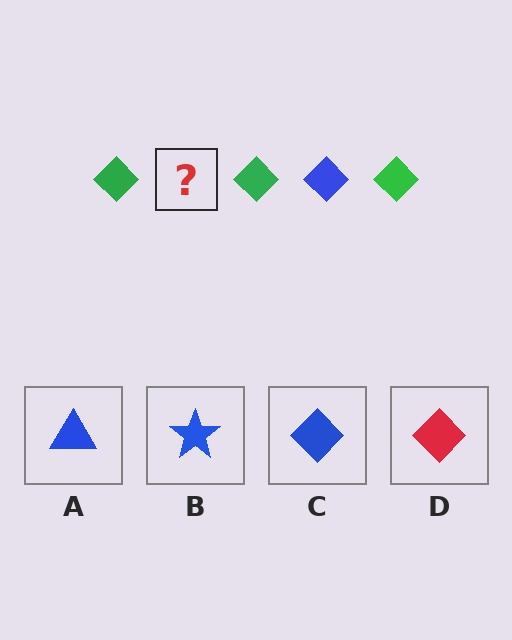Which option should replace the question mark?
Option C.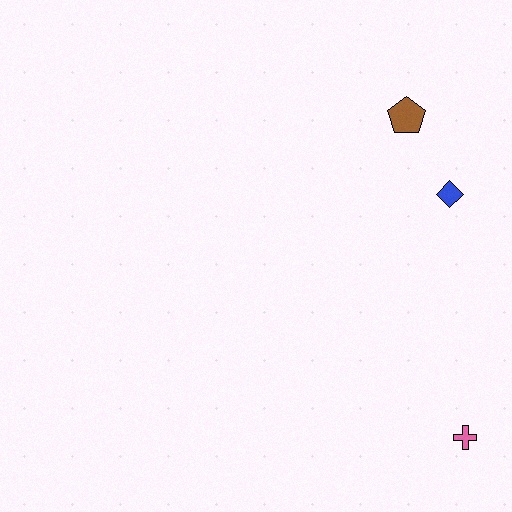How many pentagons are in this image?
There is 1 pentagon.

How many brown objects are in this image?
There is 1 brown object.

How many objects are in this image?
There are 3 objects.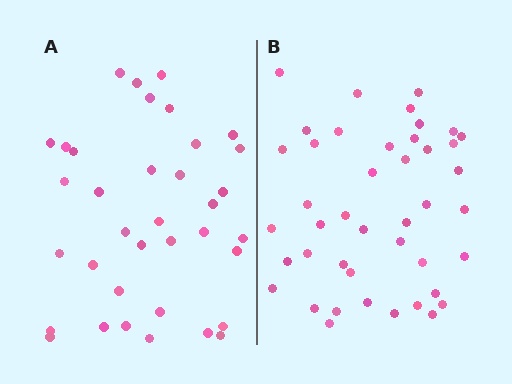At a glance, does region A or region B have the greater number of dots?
Region B (the right region) has more dots.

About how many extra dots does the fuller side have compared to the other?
Region B has roughly 8 or so more dots than region A.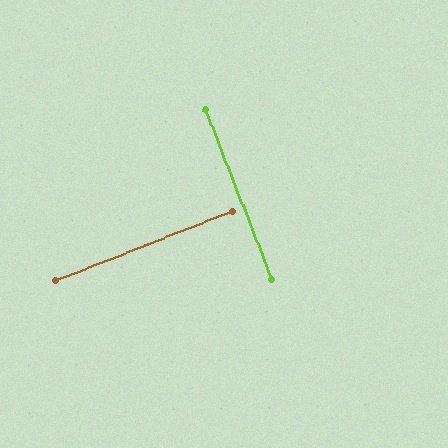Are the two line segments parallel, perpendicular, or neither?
Perpendicular — they meet at approximately 89°.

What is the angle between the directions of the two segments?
Approximately 89 degrees.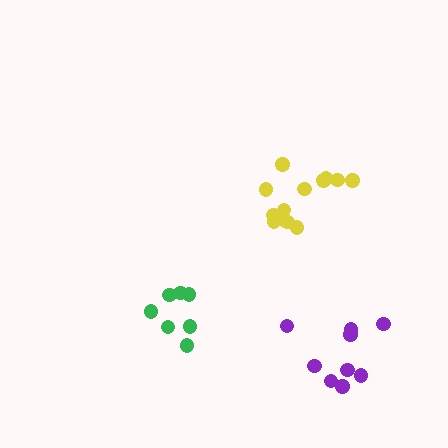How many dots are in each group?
Group 1: 13 dots, Group 2: 7 dots, Group 3: 9 dots (29 total).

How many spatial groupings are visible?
There are 3 spatial groupings.